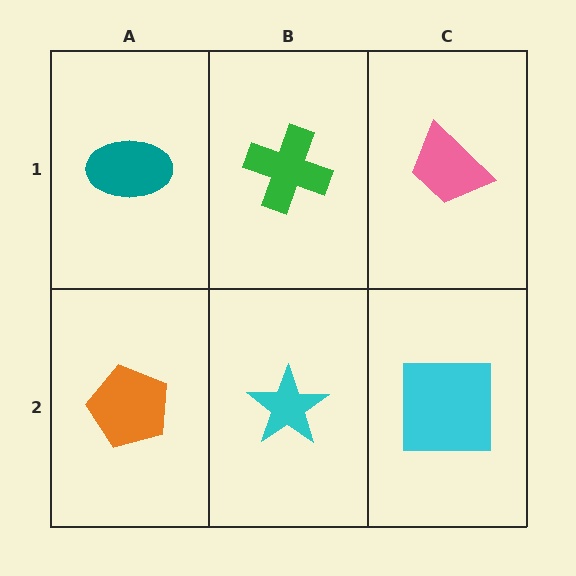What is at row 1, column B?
A green cross.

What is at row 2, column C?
A cyan square.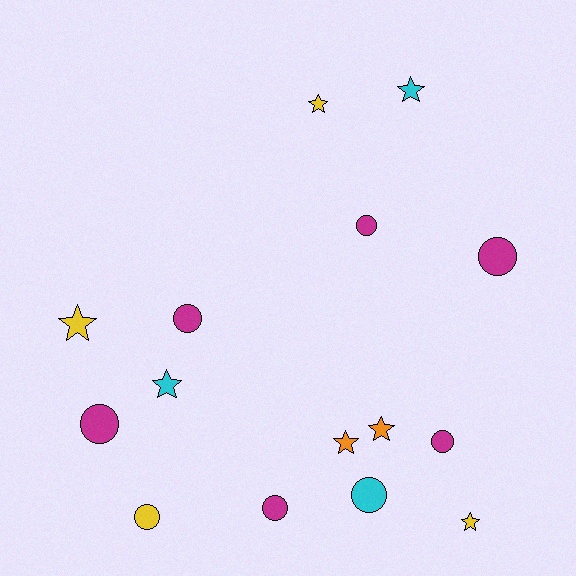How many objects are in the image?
There are 15 objects.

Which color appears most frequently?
Magenta, with 6 objects.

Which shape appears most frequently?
Circle, with 8 objects.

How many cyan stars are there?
There are 2 cyan stars.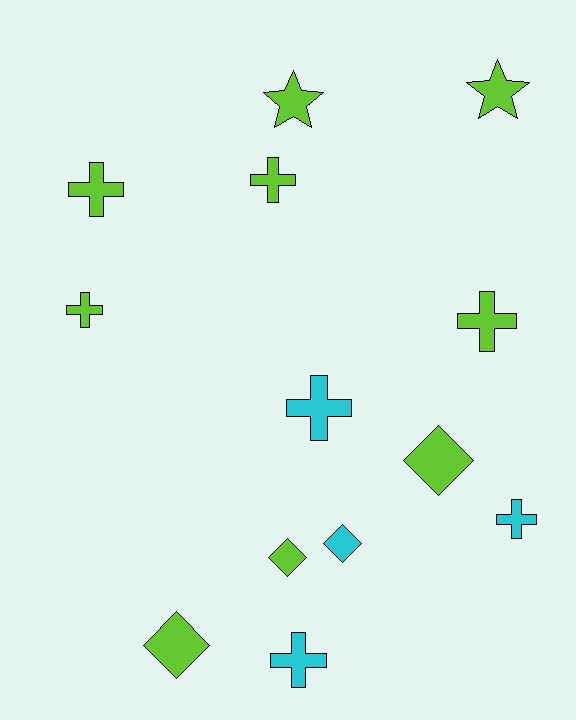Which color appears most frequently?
Lime, with 9 objects.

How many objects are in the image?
There are 13 objects.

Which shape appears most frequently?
Cross, with 7 objects.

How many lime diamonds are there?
There are 3 lime diamonds.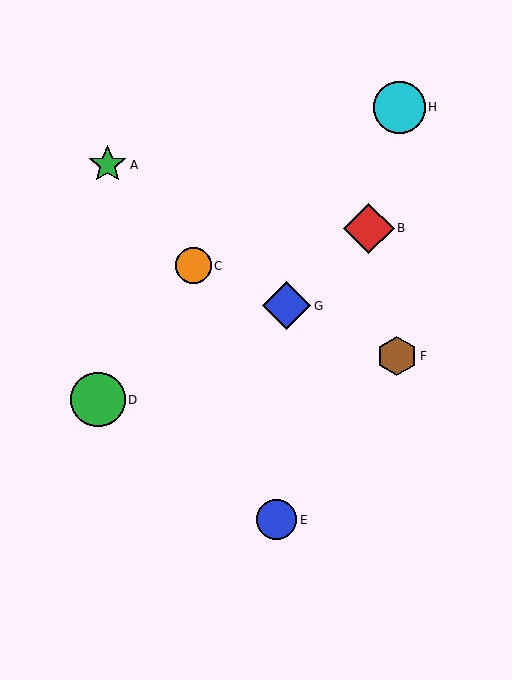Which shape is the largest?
The green circle (labeled D) is the largest.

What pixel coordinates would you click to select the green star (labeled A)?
Click at (108, 165) to select the green star A.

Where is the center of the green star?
The center of the green star is at (108, 165).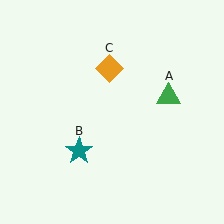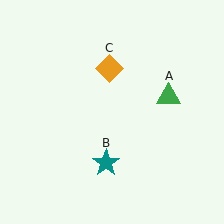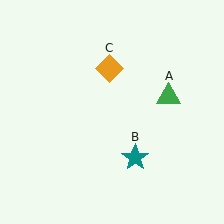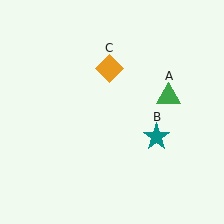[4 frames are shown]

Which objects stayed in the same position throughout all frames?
Green triangle (object A) and orange diamond (object C) remained stationary.